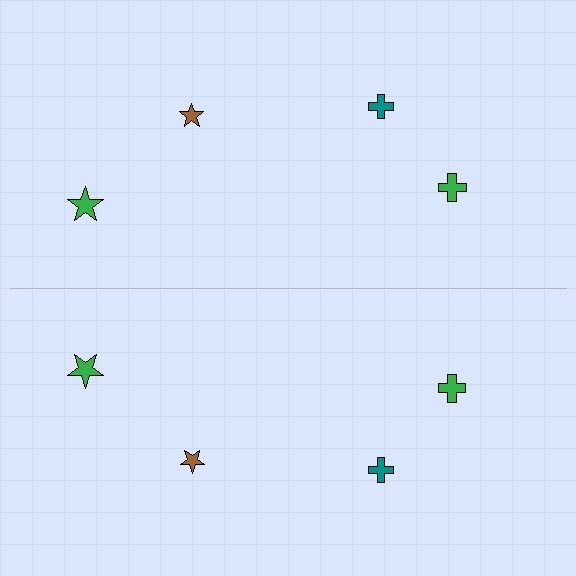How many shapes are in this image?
There are 8 shapes in this image.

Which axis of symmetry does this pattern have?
The pattern has a horizontal axis of symmetry running through the center of the image.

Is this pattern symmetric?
Yes, this pattern has bilateral (reflection) symmetry.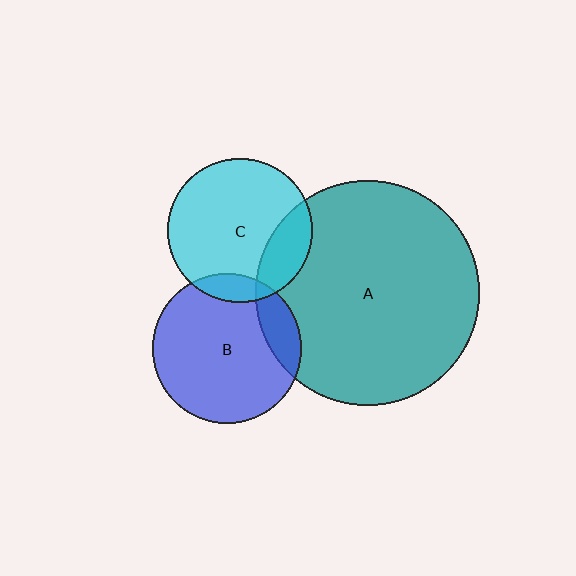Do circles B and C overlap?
Yes.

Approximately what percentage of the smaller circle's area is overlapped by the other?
Approximately 10%.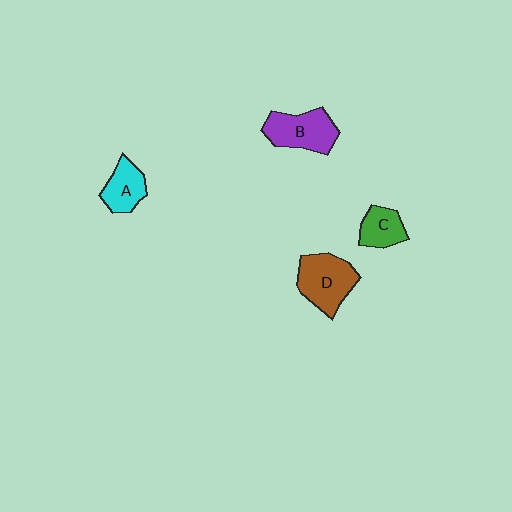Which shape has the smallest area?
Shape C (green).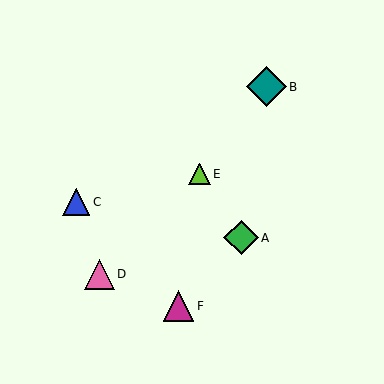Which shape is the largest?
The teal diamond (labeled B) is the largest.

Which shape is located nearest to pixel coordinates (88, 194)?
The blue triangle (labeled C) at (76, 202) is nearest to that location.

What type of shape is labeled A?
Shape A is a green diamond.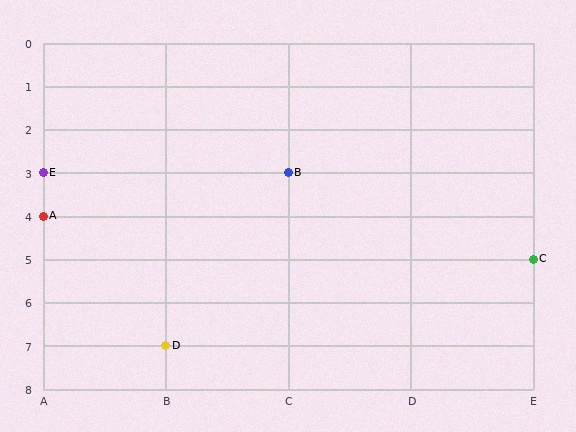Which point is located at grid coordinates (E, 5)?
Point C is at (E, 5).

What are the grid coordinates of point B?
Point B is at grid coordinates (C, 3).